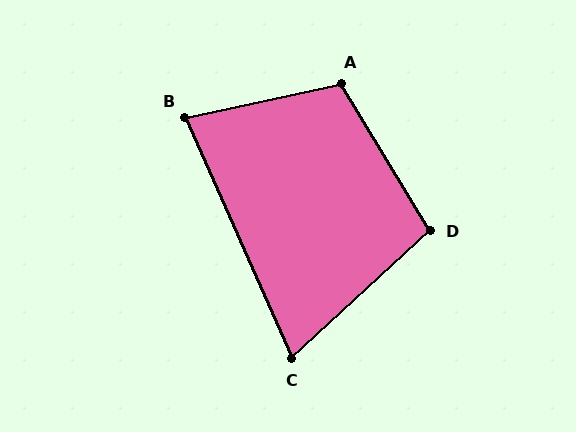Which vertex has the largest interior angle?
A, at approximately 109 degrees.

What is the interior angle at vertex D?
Approximately 102 degrees (obtuse).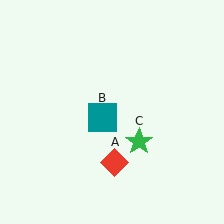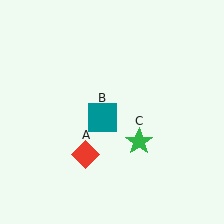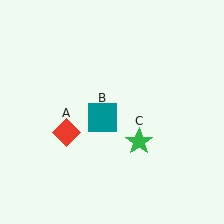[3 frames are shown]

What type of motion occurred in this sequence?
The red diamond (object A) rotated clockwise around the center of the scene.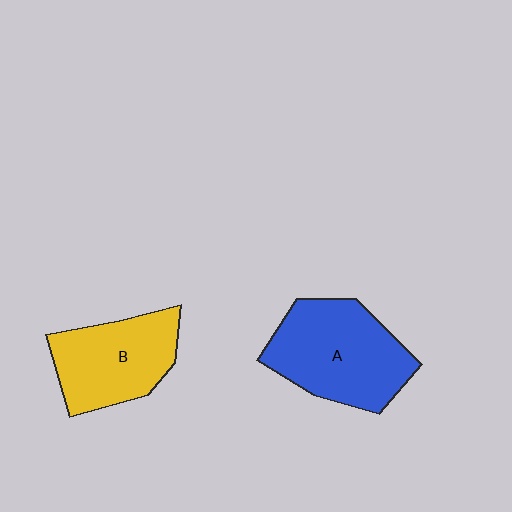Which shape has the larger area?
Shape A (blue).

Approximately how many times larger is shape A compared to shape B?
Approximately 1.2 times.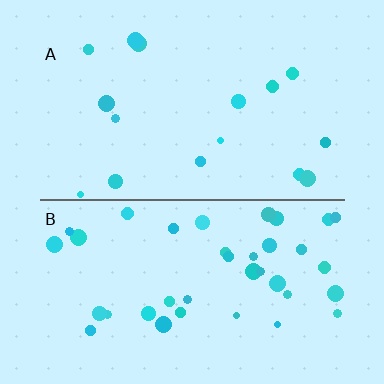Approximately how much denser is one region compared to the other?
Approximately 2.4× — region B over region A.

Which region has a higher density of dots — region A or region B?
B (the bottom).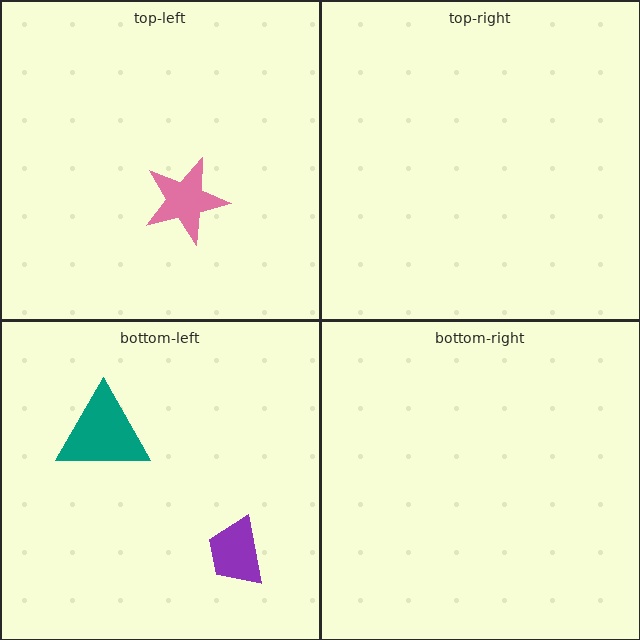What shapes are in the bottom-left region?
The teal triangle, the purple trapezoid.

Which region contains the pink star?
The top-left region.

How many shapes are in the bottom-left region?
2.